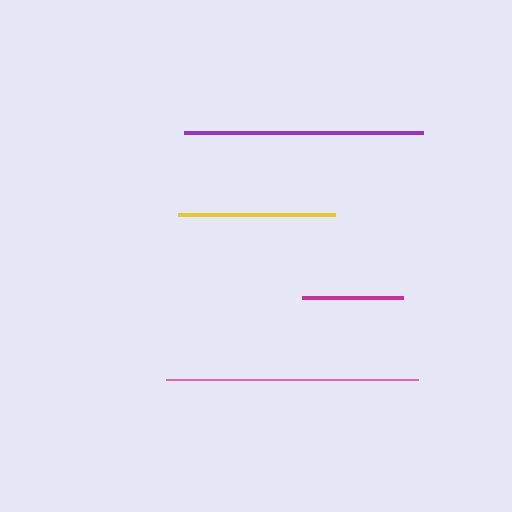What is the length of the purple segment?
The purple segment is approximately 239 pixels long.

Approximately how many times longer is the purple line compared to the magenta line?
The purple line is approximately 2.4 times the length of the magenta line.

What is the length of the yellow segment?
The yellow segment is approximately 157 pixels long.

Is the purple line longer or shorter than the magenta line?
The purple line is longer than the magenta line.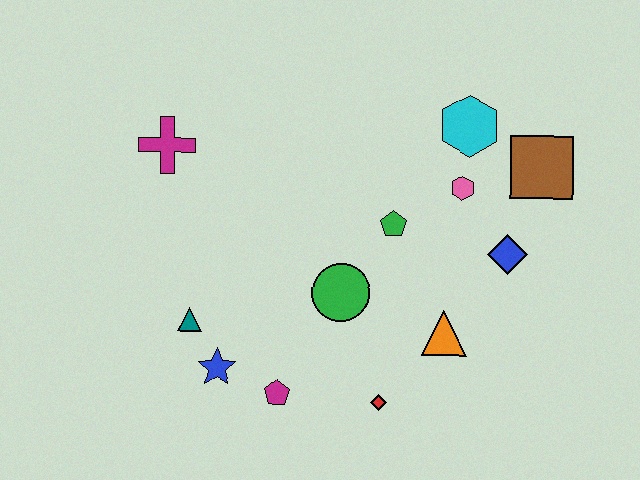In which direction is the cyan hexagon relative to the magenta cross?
The cyan hexagon is to the right of the magenta cross.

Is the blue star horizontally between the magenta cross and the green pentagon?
Yes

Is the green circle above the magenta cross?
No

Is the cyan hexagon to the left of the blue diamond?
Yes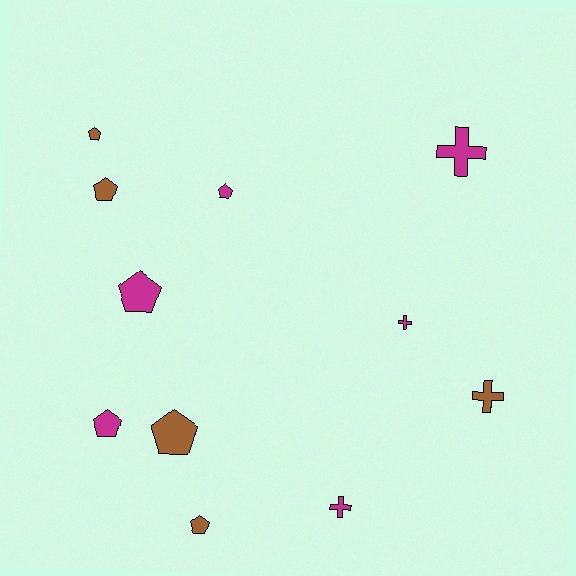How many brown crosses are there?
There is 1 brown cross.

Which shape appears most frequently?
Pentagon, with 7 objects.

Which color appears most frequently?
Magenta, with 6 objects.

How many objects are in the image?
There are 11 objects.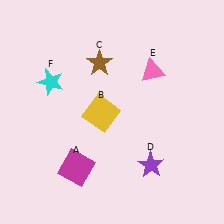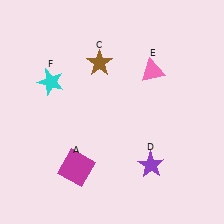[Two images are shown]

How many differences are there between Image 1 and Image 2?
There is 1 difference between the two images.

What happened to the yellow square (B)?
The yellow square (B) was removed in Image 2. It was in the bottom-left area of Image 1.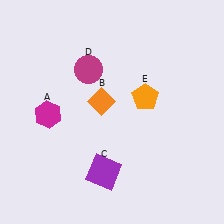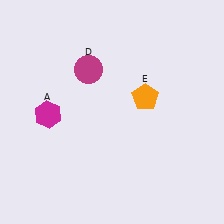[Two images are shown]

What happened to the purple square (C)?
The purple square (C) was removed in Image 2. It was in the bottom-left area of Image 1.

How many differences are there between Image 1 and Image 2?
There are 2 differences between the two images.